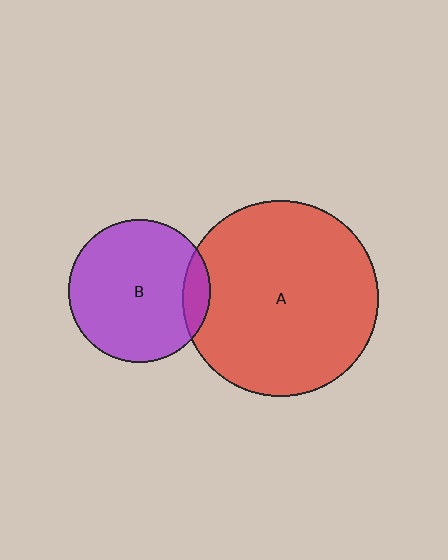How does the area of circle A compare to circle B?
Approximately 1.9 times.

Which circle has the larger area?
Circle A (red).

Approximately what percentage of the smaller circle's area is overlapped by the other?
Approximately 10%.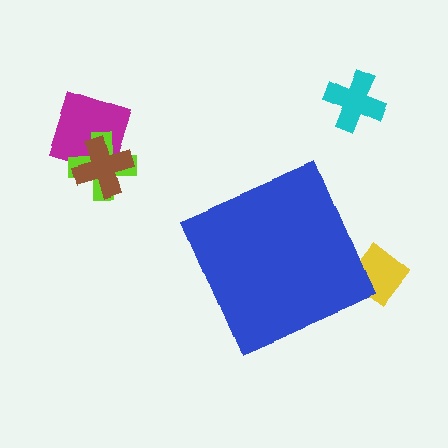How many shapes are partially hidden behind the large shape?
1 shape is partially hidden.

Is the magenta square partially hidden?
No, the magenta square is fully visible.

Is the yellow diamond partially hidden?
Yes, the yellow diamond is partially hidden behind the blue diamond.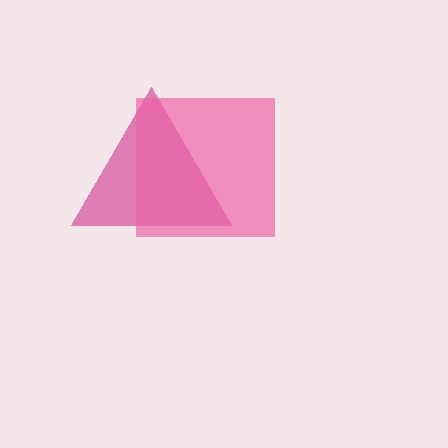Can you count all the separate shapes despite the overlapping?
Yes, there are 2 separate shapes.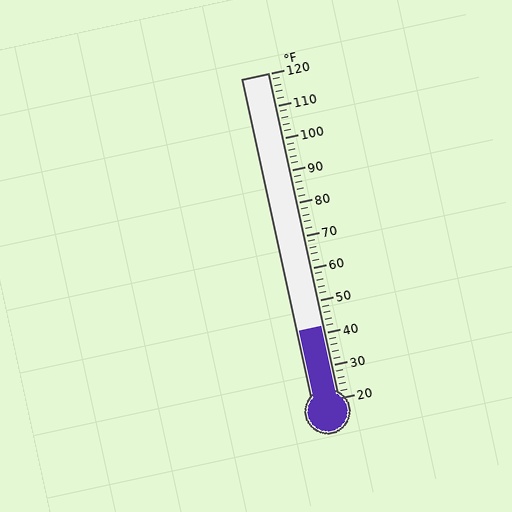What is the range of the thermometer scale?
The thermometer scale ranges from 20°F to 120°F.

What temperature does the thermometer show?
The thermometer shows approximately 42°F.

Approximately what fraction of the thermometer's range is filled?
The thermometer is filled to approximately 20% of its range.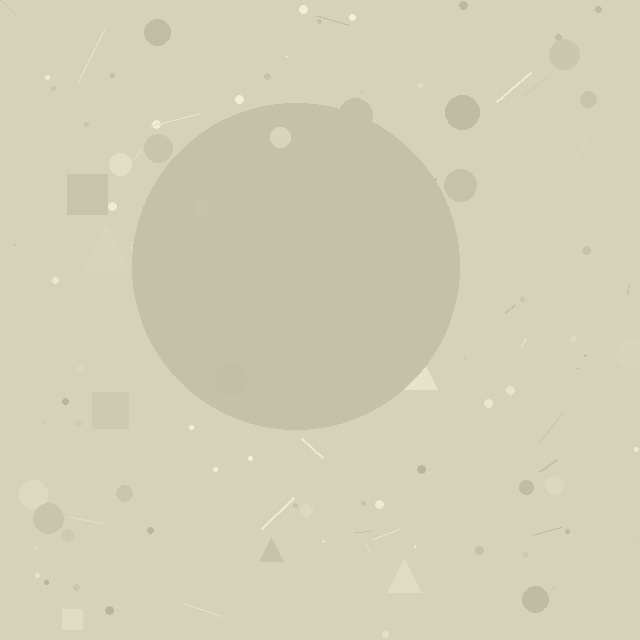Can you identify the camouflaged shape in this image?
The camouflaged shape is a circle.